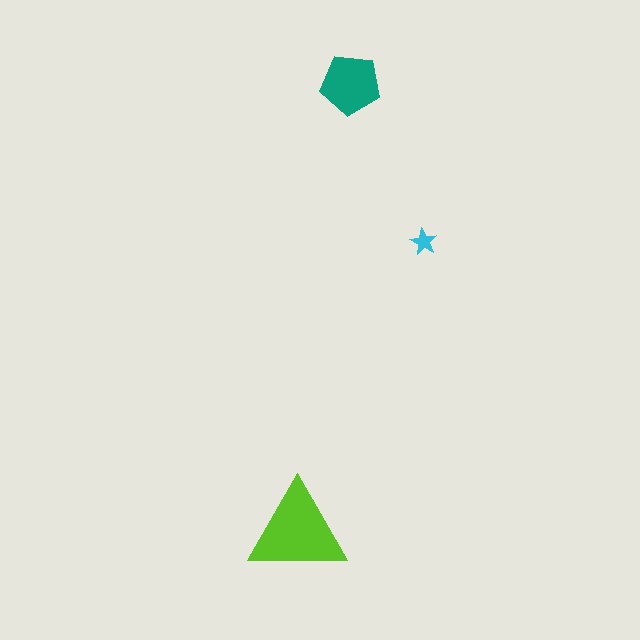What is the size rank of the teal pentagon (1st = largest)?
2nd.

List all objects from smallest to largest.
The cyan star, the teal pentagon, the lime triangle.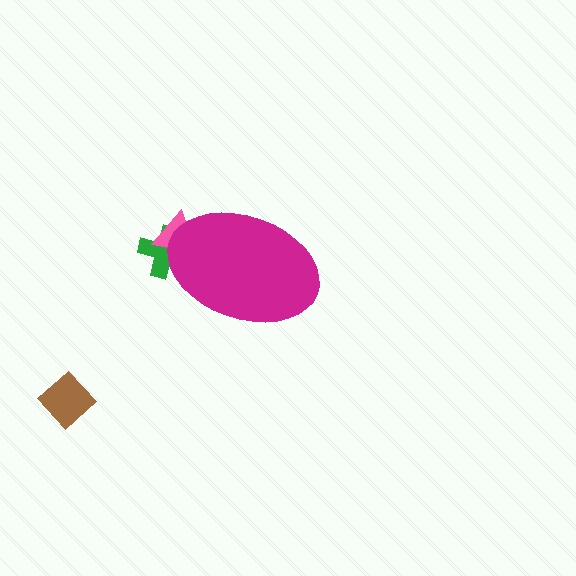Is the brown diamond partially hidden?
No, the brown diamond is fully visible.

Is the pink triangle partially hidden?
Yes, the pink triangle is partially hidden behind the magenta ellipse.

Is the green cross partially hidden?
Yes, the green cross is partially hidden behind the magenta ellipse.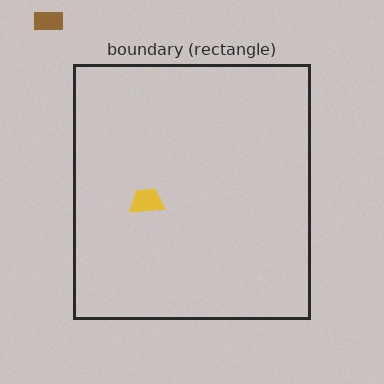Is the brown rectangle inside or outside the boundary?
Outside.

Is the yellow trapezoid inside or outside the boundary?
Inside.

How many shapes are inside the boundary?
1 inside, 1 outside.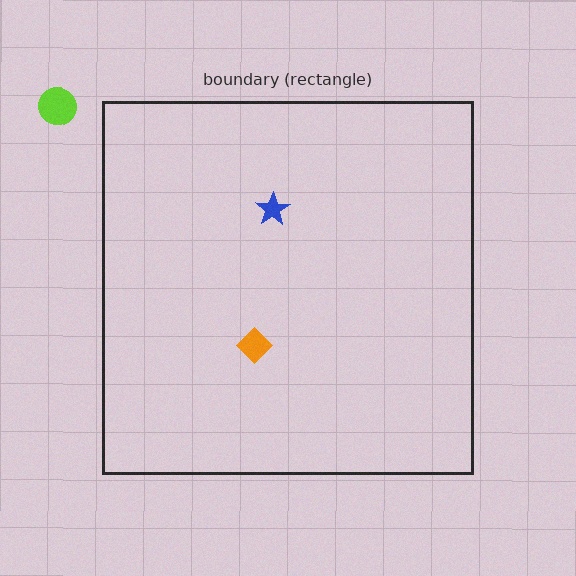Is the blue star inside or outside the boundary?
Inside.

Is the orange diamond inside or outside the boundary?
Inside.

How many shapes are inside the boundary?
2 inside, 1 outside.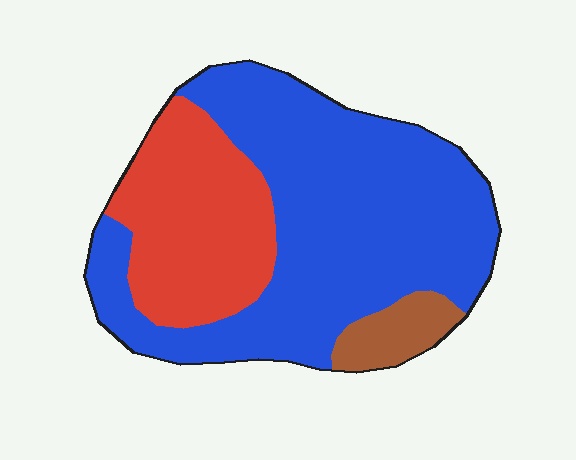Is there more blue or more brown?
Blue.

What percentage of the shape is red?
Red covers around 30% of the shape.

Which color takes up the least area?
Brown, at roughly 5%.